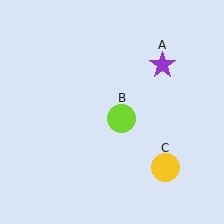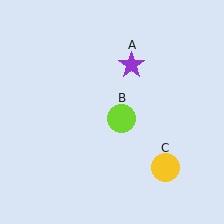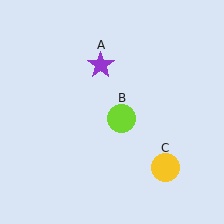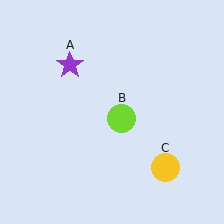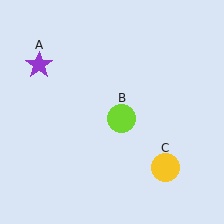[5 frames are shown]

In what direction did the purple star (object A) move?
The purple star (object A) moved left.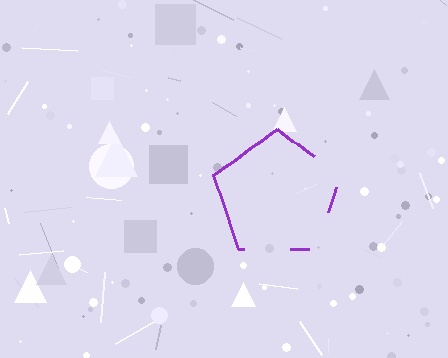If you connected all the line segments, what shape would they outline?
They would outline a pentagon.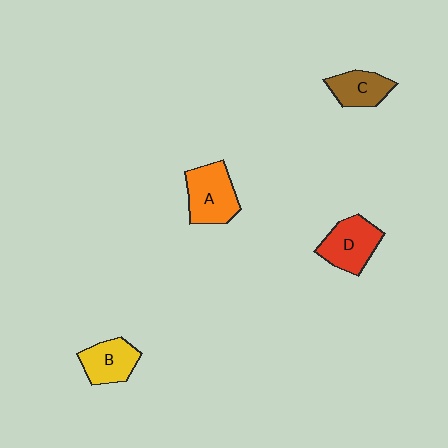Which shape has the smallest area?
Shape C (brown).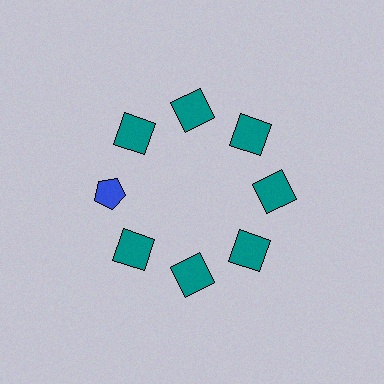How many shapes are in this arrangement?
There are 8 shapes arranged in a ring pattern.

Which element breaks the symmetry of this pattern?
The blue pentagon at roughly the 9 o'clock position breaks the symmetry. All other shapes are teal squares.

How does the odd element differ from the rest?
It differs in both color (blue instead of teal) and shape (pentagon instead of square).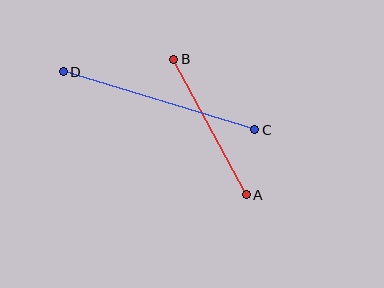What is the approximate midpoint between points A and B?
The midpoint is at approximately (210, 127) pixels.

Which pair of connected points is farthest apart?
Points C and D are farthest apart.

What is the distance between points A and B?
The distance is approximately 153 pixels.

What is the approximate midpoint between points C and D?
The midpoint is at approximately (159, 101) pixels.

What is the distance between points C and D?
The distance is approximately 200 pixels.